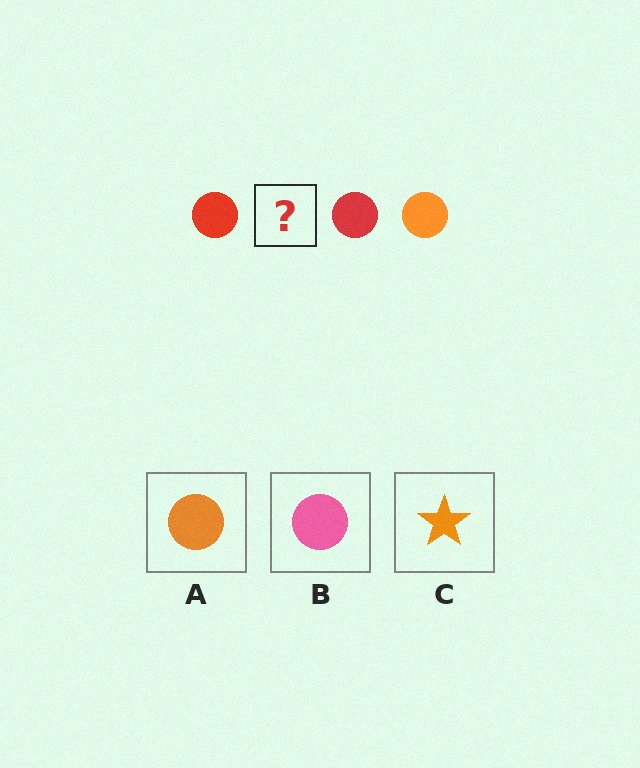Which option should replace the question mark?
Option A.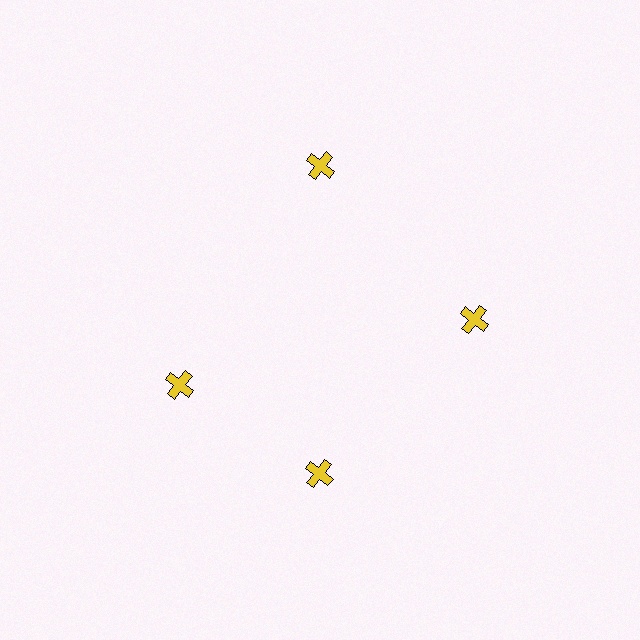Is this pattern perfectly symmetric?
No. The 4 yellow crosses are arranged in a ring, but one element near the 9 o'clock position is rotated out of alignment along the ring, breaking the 4-fold rotational symmetry.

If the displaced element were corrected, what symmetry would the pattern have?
It would have 4-fold rotational symmetry — the pattern would map onto itself every 90 degrees.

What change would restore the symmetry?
The symmetry would be restored by rotating it back into even spacing with its neighbors so that all 4 crosses sit at equal angles and equal distance from the center.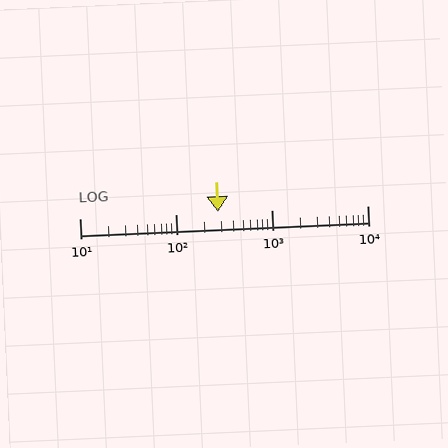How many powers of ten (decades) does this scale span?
The scale spans 3 decades, from 10 to 10000.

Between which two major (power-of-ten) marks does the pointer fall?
The pointer is between 100 and 1000.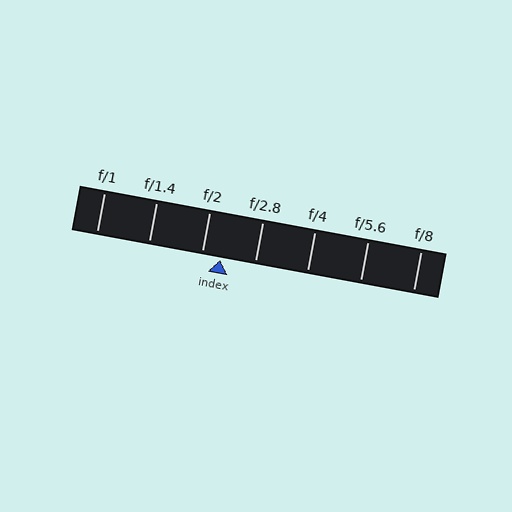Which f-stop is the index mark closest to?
The index mark is closest to f/2.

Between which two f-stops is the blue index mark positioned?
The index mark is between f/2 and f/2.8.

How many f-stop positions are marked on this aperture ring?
There are 7 f-stop positions marked.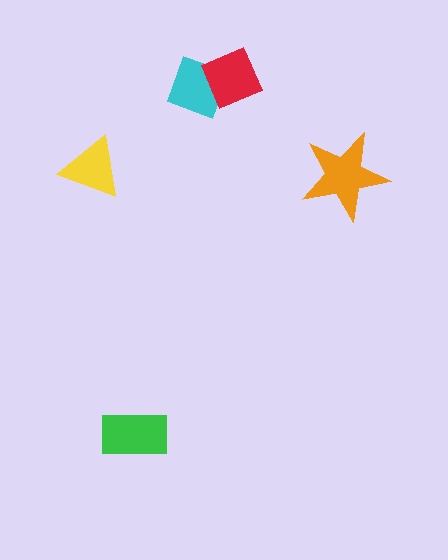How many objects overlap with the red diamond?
1 object overlaps with the red diamond.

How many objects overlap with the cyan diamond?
1 object overlaps with the cyan diamond.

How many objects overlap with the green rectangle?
0 objects overlap with the green rectangle.